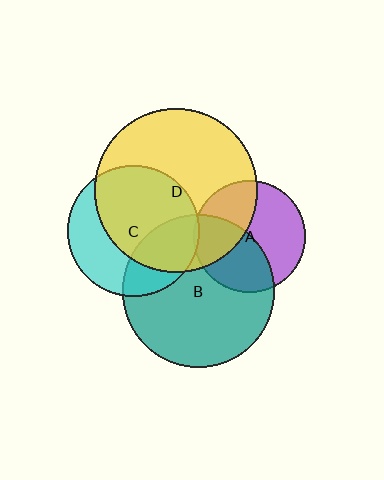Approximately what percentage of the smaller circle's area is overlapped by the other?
Approximately 5%.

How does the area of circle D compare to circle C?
Approximately 1.6 times.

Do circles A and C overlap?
Yes.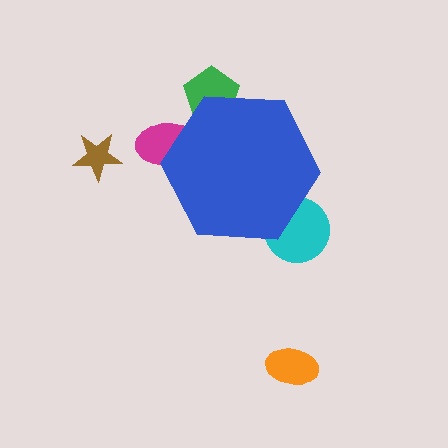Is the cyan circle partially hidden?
Yes, the cyan circle is partially hidden behind the blue hexagon.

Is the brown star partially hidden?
No, the brown star is fully visible.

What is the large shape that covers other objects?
A blue hexagon.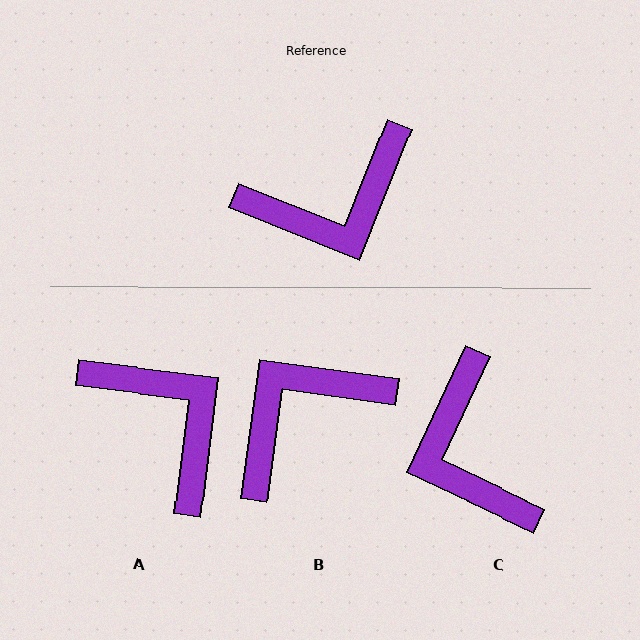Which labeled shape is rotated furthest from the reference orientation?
B, about 166 degrees away.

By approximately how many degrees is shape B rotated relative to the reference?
Approximately 166 degrees clockwise.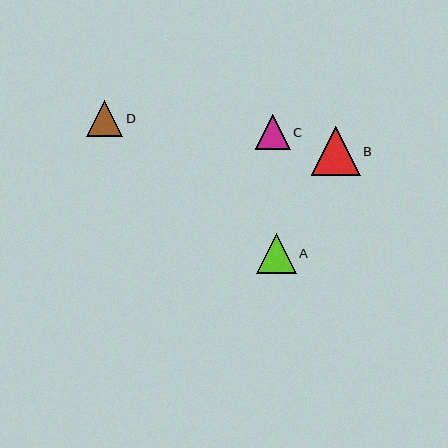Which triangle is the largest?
Triangle B is the largest with a size of approximately 49 pixels.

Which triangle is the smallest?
Triangle C is the smallest with a size of approximately 35 pixels.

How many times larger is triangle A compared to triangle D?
Triangle A is approximately 1.1 times the size of triangle D.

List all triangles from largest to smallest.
From largest to smallest: B, A, D, C.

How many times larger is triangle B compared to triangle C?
Triangle B is approximately 1.4 times the size of triangle C.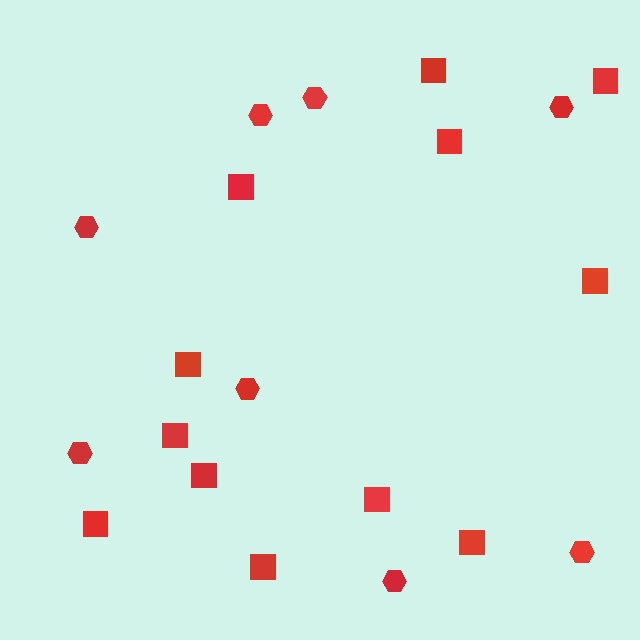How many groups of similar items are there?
There are 2 groups: one group of hexagons (8) and one group of squares (12).